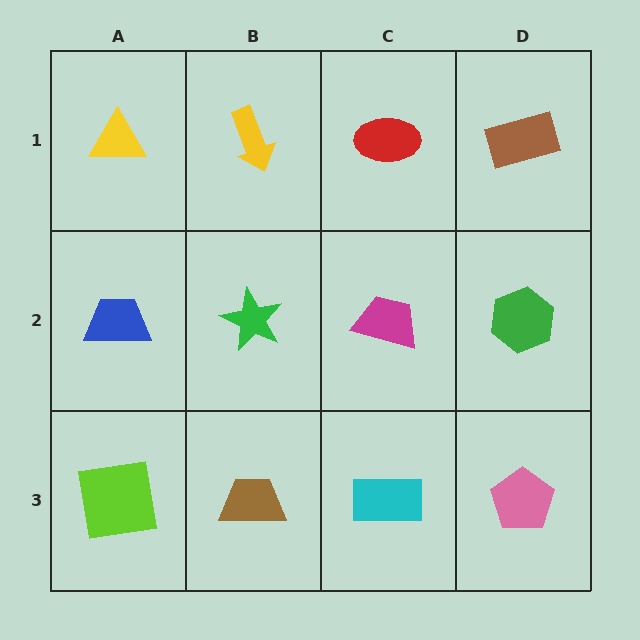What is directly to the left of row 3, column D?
A cyan rectangle.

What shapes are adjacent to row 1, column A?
A blue trapezoid (row 2, column A), a yellow arrow (row 1, column B).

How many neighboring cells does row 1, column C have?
3.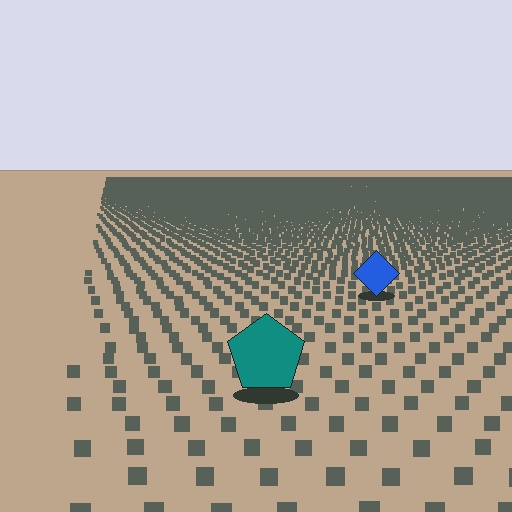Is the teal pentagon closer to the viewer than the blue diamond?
Yes. The teal pentagon is closer — you can tell from the texture gradient: the ground texture is coarser near it.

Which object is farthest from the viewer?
The blue diamond is farthest from the viewer. It appears smaller and the ground texture around it is denser.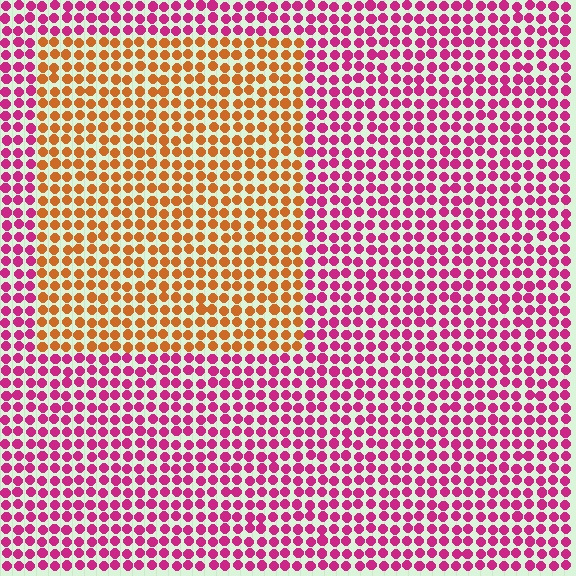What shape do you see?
I see a rectangle.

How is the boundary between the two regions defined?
The boundary is defined purely by a slight shift in hue (about 60 degrees). Spacing, size, and orientation are identical on both sides.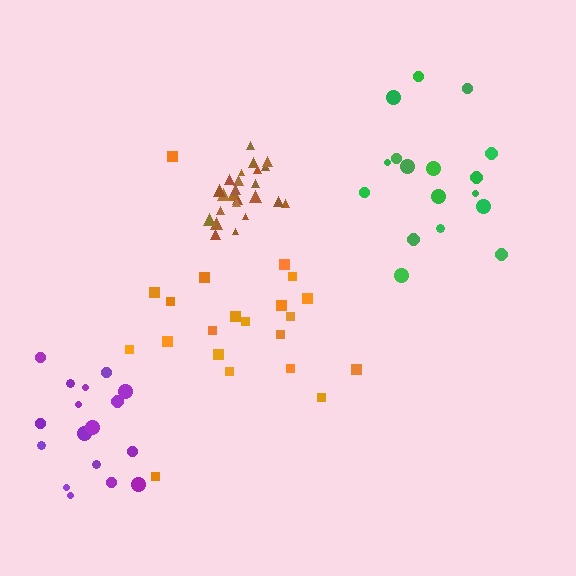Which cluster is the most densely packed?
Brown.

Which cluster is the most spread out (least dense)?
Orange.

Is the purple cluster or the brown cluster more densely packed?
Brown.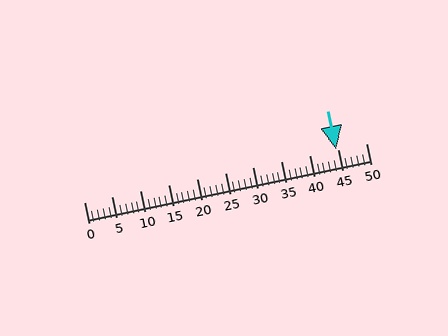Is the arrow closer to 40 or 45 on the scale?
The arrow is closer to 45.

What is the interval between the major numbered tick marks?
The major tick marks are spaced 5 units apart.